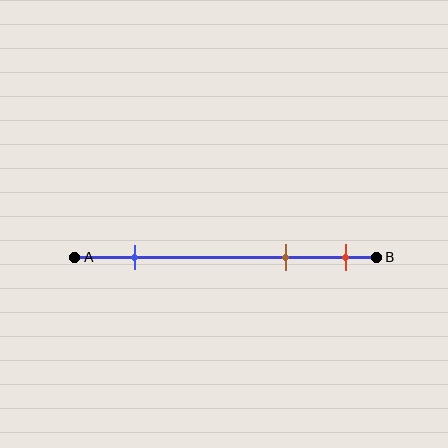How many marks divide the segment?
There are 3 marks dividing the segment.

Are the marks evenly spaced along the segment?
No, the marks are not evenly spaced.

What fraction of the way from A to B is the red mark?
The red mark is approximately 90% (0.9) of the way from A to B.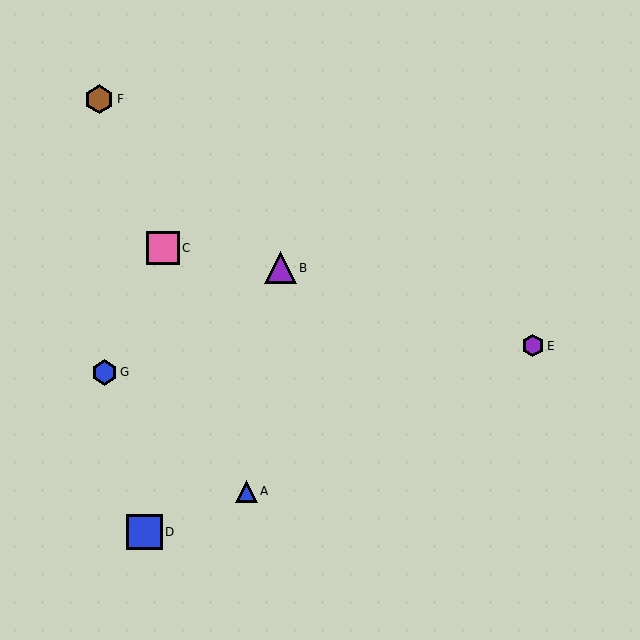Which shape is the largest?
The blue square (labeled D) is the largest.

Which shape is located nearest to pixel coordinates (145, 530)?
The blue square (labeled D) at (145, 532) is nearest to that location.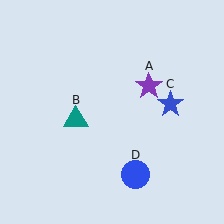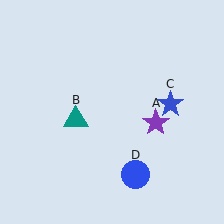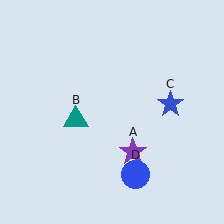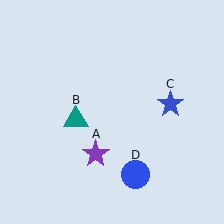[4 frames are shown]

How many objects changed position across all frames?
1 object changed position: purple star (object A).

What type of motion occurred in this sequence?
The purple star (object A) rotated clockwise around the center of the scene.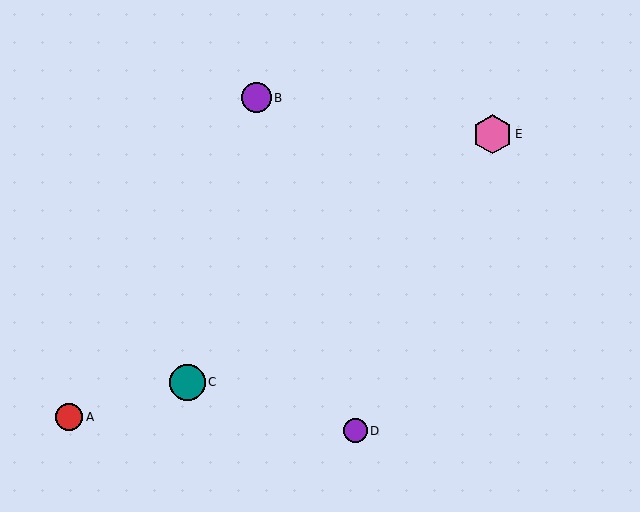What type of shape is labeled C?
Shape C is a teal circle.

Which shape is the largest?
The pink hexagon (labeled E) is the largest.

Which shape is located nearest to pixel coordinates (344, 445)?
The purple circle (labeled D) at (355, 431) is nearest to that location.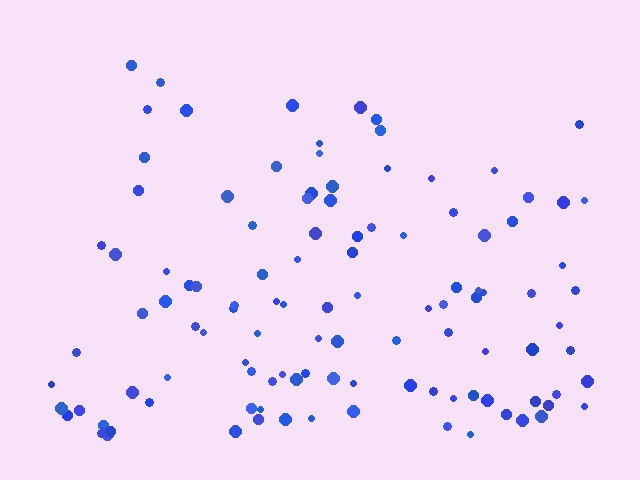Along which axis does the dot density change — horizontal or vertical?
Vertical.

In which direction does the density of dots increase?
From top to bottom, with the bottom side densest.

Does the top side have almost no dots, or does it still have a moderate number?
Still a moderate number, just noticeably fewer than the bottom.